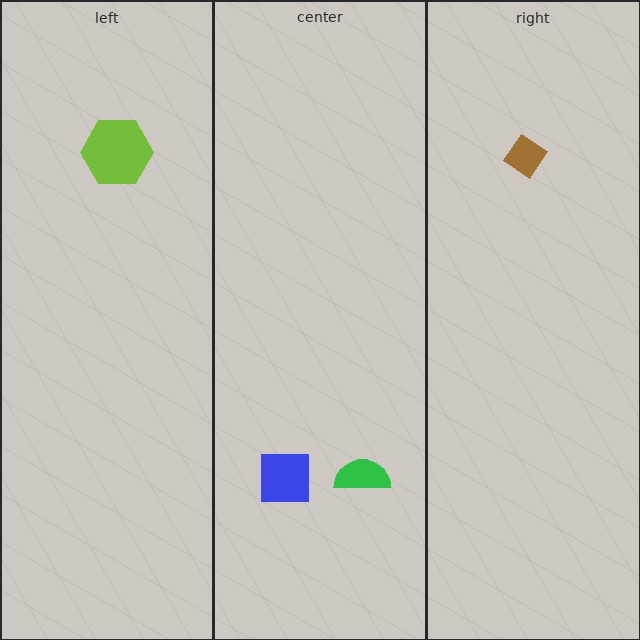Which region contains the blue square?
The center region.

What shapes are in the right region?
The brown diamond.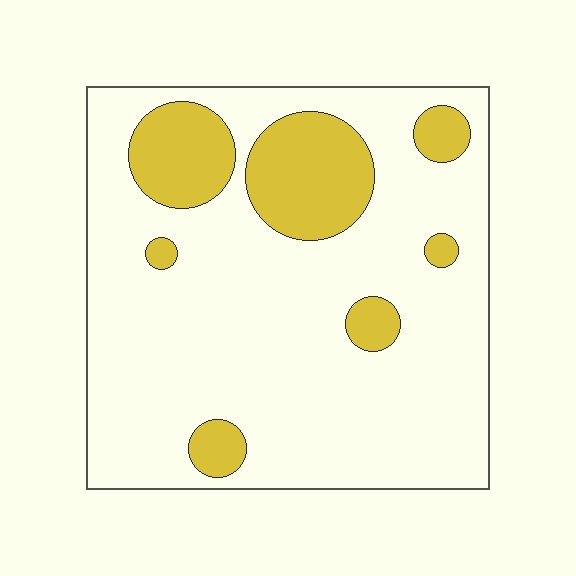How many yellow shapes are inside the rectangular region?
7.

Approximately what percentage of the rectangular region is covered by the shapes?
Approximately 20%.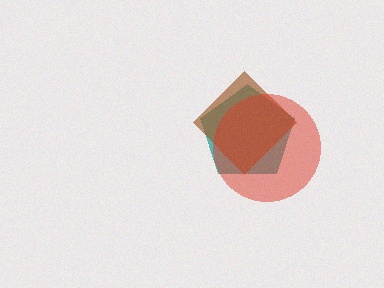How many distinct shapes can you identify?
There are 3 distinct shapes: a teal pentagon, a brown diamond, a red circle.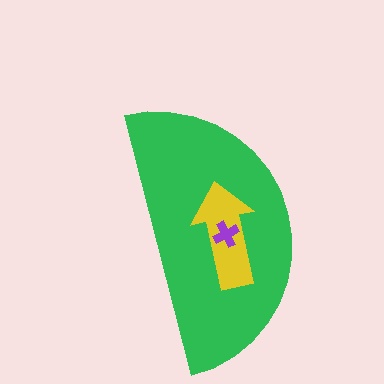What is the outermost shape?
The green semicircle.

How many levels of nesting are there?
3.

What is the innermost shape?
The purple cross.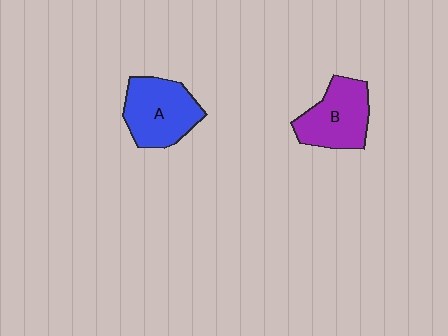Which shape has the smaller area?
Shape B (purple).